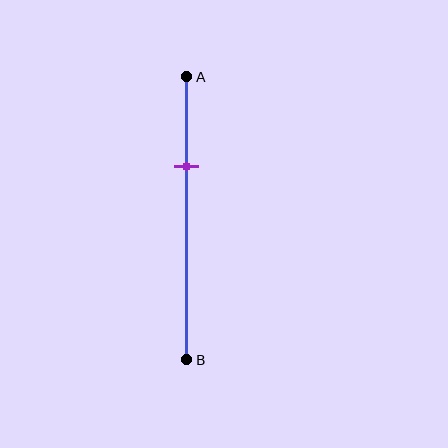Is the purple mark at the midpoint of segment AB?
No, the mark is at about 30% from A, not at the 50% midpoint.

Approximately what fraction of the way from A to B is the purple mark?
The purple mark is approximately 30% of the way from A to B.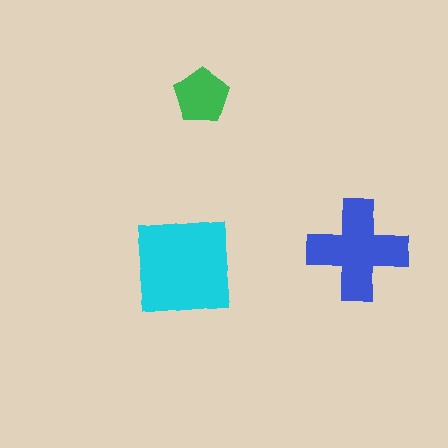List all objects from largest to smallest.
The cyan square, the blue cross, the green pentagon.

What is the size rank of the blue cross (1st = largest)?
2nd.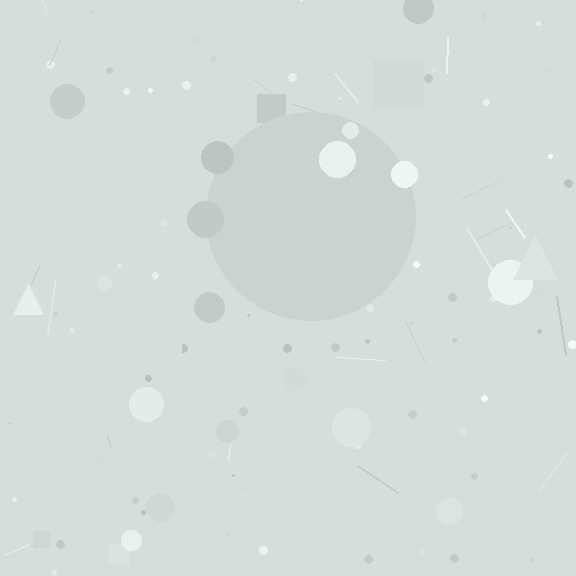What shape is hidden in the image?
A circle is hidden in the image.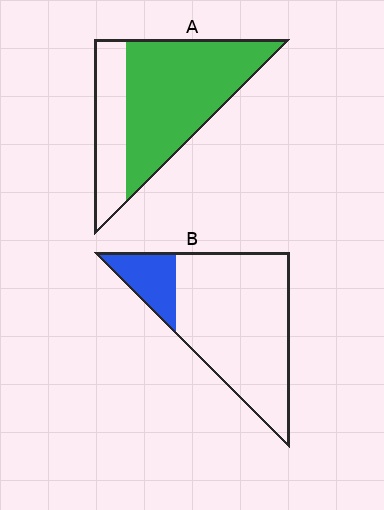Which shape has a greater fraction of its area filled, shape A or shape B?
Shape A.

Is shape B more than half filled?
No.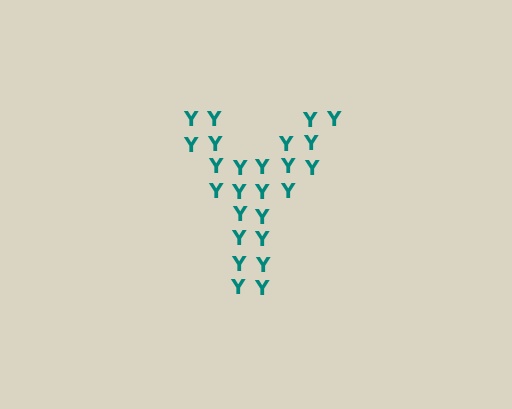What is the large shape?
The large shape is the letter Y.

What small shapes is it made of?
It is made of small letter Y's.